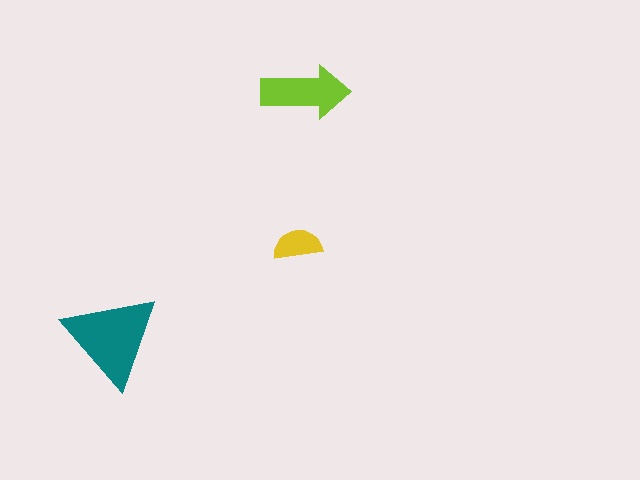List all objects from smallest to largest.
The yellow semicircle, the lime arrow, the teal triangle.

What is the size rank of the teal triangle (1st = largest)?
1st.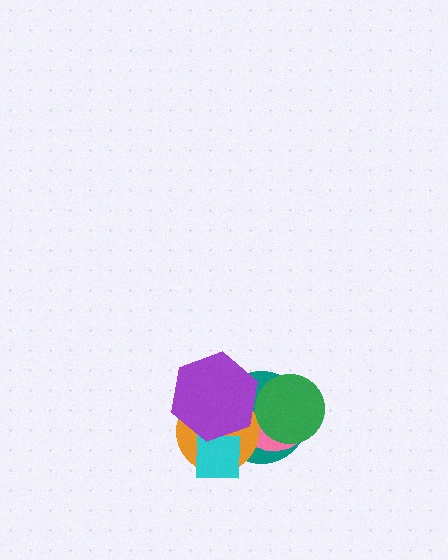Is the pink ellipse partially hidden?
Yes, it is partially covered by another shape.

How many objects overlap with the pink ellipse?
3 objects overlap with the pink ellipse.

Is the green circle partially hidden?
No, no other shape covers it.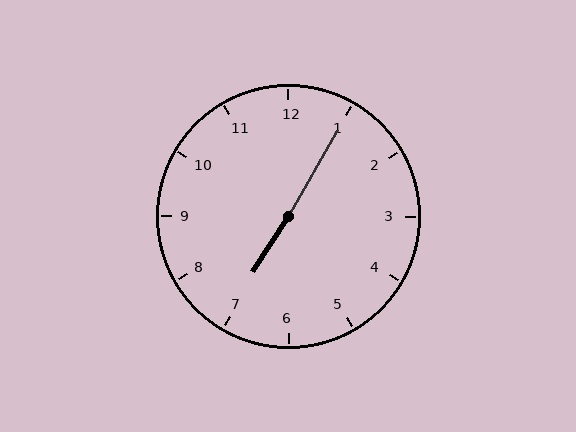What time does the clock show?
7:05.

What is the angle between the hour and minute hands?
Approximately 178 degrees.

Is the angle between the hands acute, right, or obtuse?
It is obtuse.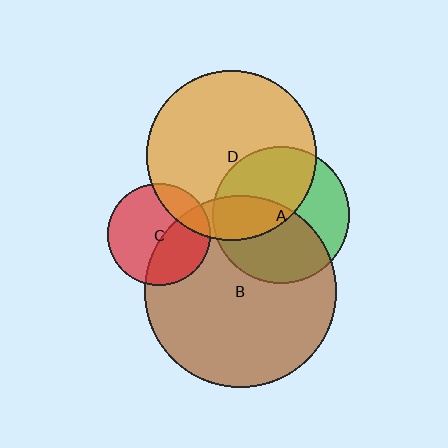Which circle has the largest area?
Circle B (brown).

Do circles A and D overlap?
Yes.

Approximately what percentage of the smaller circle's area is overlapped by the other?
Approximately 50%.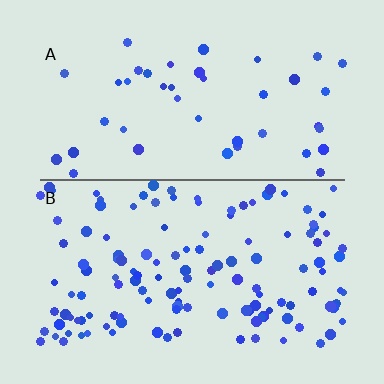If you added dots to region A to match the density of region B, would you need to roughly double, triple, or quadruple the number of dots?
Approximately triple.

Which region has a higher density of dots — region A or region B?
B (the bottom).